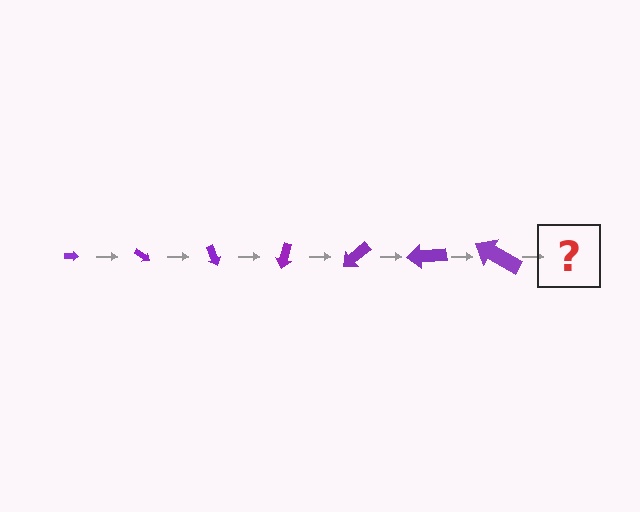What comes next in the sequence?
The next element should be an arrow, larger than the previous one and rotated 245 degrees from the start.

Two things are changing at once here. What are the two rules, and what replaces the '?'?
The two rules are that the arrow grows larger each step and it rotates 35 degrees each step. The '?' should be an arrow, larger than the previous one and rotated 245 degrees from the start.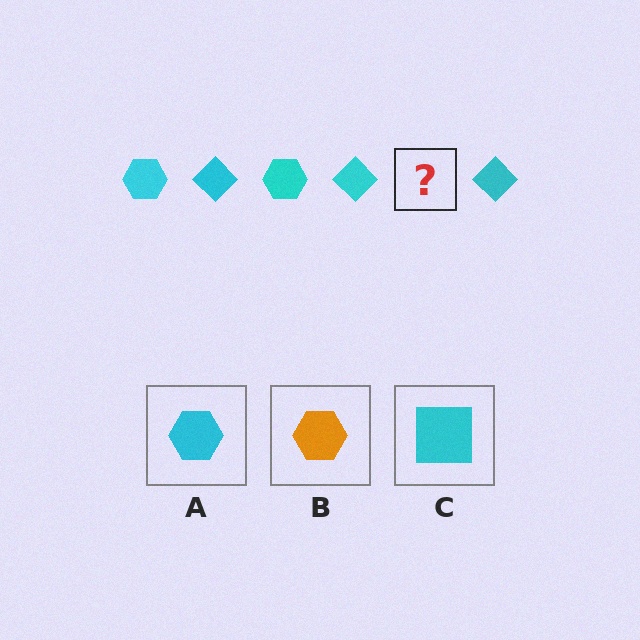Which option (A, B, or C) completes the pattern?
A.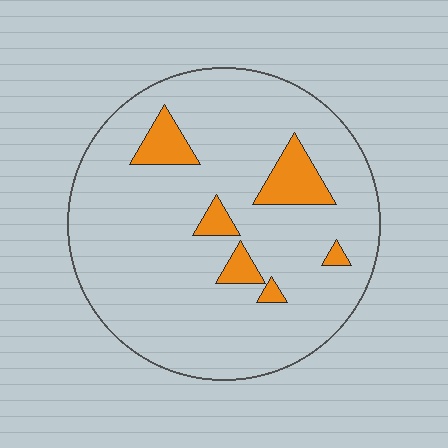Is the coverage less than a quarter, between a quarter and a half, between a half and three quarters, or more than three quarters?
Less than a quarter.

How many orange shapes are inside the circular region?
6.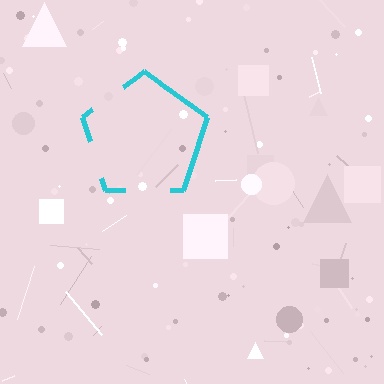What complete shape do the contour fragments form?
The contour fragments form a pentagon.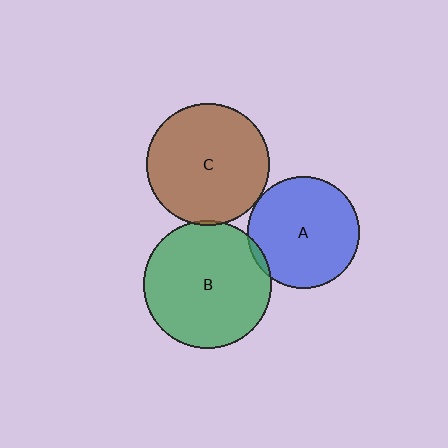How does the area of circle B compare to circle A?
Approximately 1.3 times.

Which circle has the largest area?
Circle B (green).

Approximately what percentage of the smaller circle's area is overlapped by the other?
Approximately 5%.